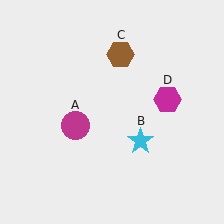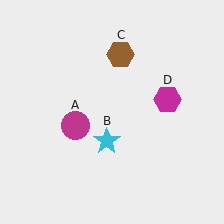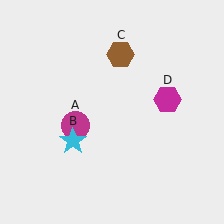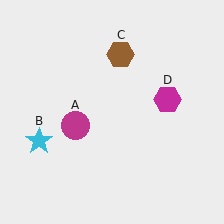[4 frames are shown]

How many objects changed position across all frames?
1 object changed position: cyan star (object B).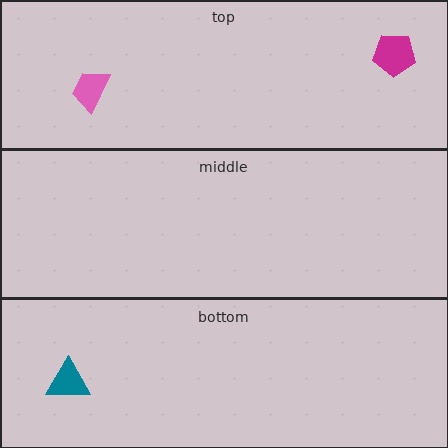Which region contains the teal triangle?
The bottom region.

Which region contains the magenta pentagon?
The top region.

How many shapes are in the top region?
2.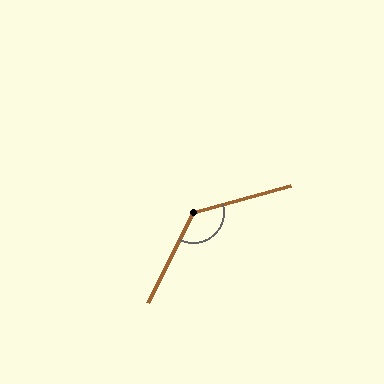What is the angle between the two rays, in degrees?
Approximately 133 degrees.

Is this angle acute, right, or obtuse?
It is obtuse.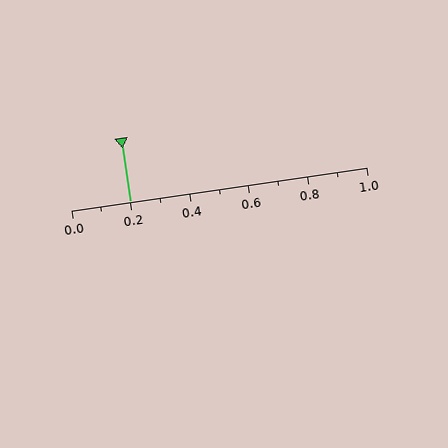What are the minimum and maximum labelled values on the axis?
The axis runs from 0.0 to 1.0.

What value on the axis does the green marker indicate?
The marker indicates approximately 0.2.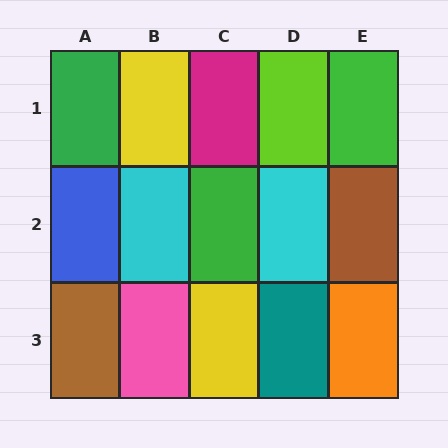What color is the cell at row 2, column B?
Cyan.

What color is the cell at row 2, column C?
Green.